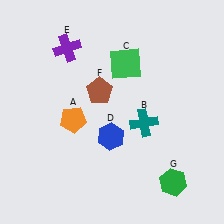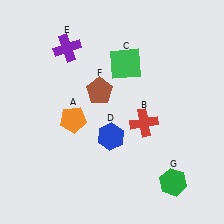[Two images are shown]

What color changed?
The cross (B) changed from teal in Image 1 to red in Image 2.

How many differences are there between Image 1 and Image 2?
There is 1 difference between the two images.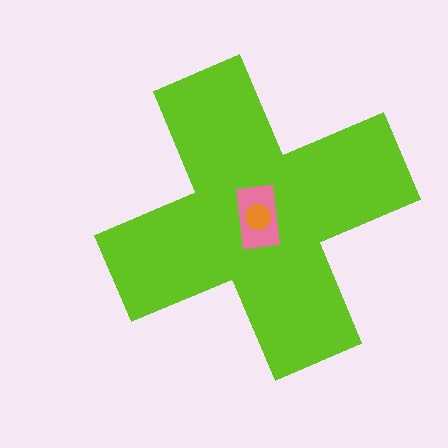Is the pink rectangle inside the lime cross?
Yes.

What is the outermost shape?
The lime cross.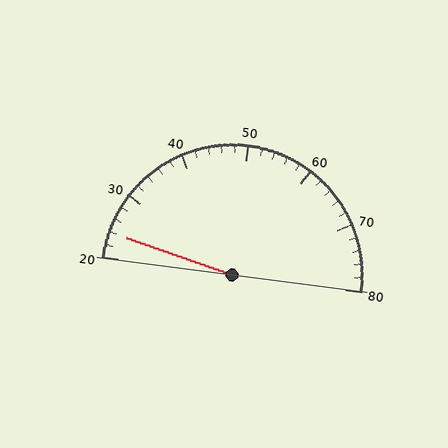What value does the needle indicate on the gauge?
The needle indicates approximately 24.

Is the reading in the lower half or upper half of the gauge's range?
The reading is in the lower half of the range (20 to 80).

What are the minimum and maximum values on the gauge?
The gauge ranges from 20 to 80.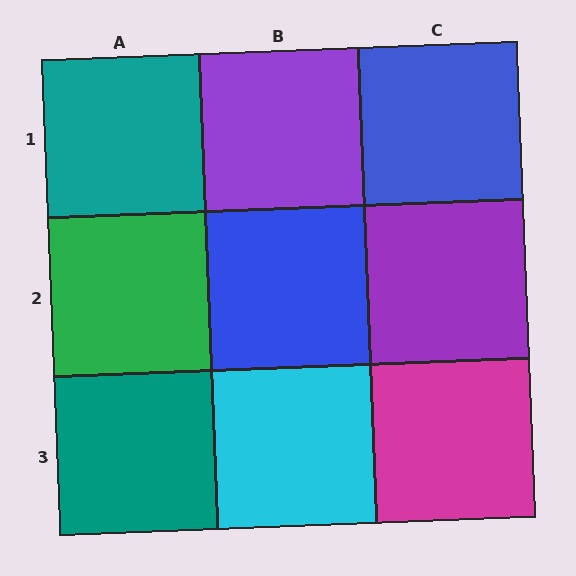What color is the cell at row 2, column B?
Blue.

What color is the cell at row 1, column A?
Teal.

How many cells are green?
1 cell is green.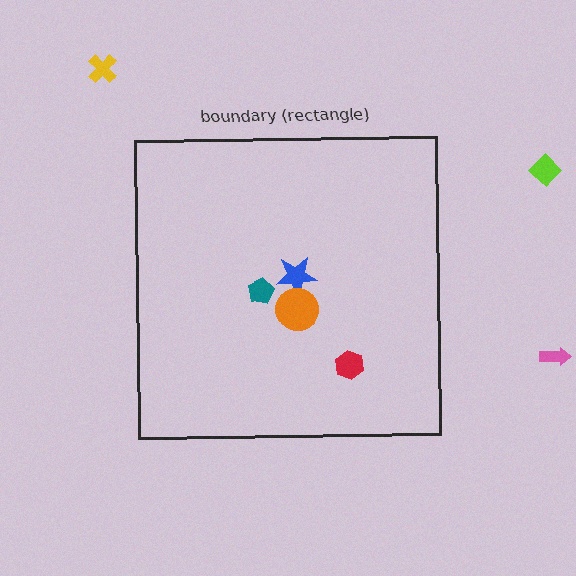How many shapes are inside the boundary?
4 inside, 3 outside.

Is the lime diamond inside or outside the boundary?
Outside.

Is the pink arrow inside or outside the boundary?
Outside.